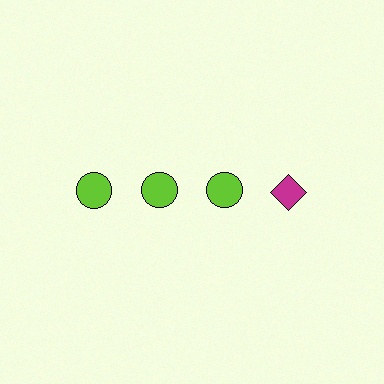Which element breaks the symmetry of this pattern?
The magenta diamond in the top row, second from right column breaks the symmetry. All other shapes are lime circles.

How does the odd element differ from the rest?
It differs in both color (magenta instead of lime) and shape (diamond instead of circle).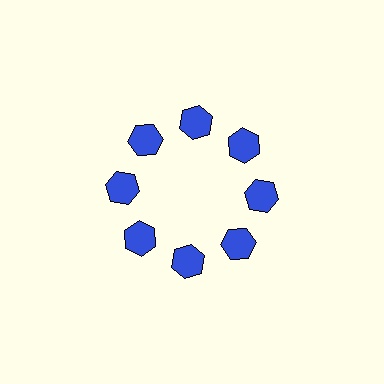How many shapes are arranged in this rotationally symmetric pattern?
There are 8 shapes, arranged in 8 groups of 1.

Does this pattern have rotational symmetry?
Yes, this pattern has 8-fold rotational symmetry. It looks the same after rotating 45 degrees around the center.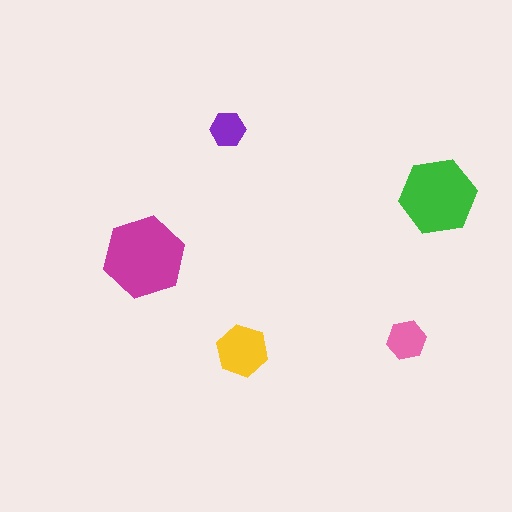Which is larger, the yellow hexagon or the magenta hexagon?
The magenta one.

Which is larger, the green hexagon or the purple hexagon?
The green one.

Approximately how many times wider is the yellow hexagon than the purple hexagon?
About 1.5 times wider.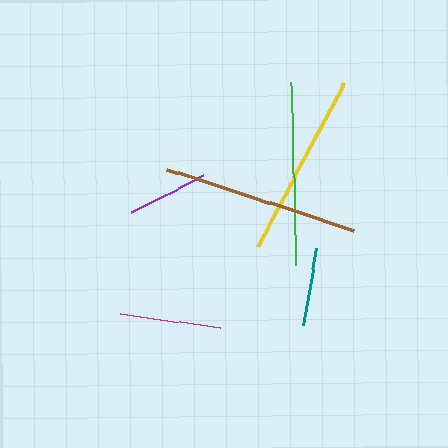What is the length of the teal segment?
The teal segment is approximately 78 pixels long.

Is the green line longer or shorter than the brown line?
The brown line is longer than the green line.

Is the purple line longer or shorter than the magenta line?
The magenta line is longer than the purple line.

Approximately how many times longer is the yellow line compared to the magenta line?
The yellow line is approximately 1.8 times the length of the magenta line.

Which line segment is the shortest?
The teal line is the shortest at approximately 78 pixels.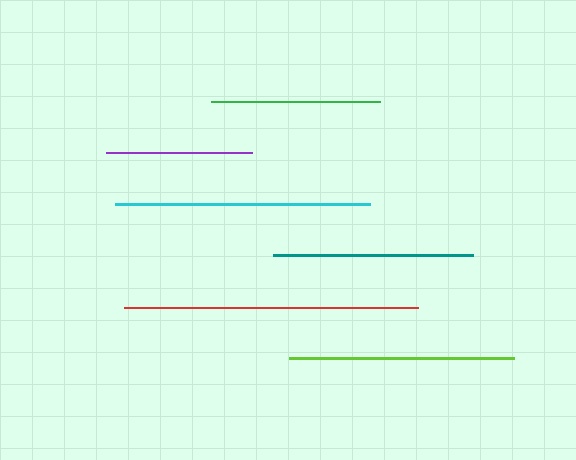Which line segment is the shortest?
The purple line is the shortest at approximately 146 pixels.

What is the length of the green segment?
The green segment is approximately 169 pixels long.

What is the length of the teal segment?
The teal segment is approximately 200 pixels long.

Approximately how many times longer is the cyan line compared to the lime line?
The cyan line is approximately 1.1 times the length of the lime line.